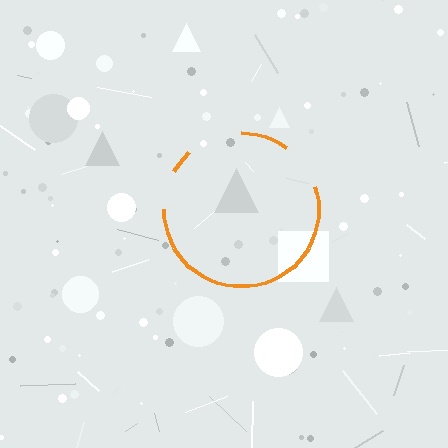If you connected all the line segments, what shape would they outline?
They would outline a circle.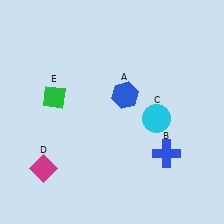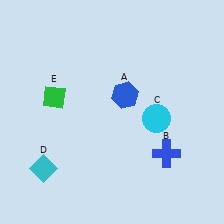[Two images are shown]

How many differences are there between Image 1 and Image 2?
There is 1 difference between the two images.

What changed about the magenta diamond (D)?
In Image 1, D is magenta. In Image 2, it changed to cyan.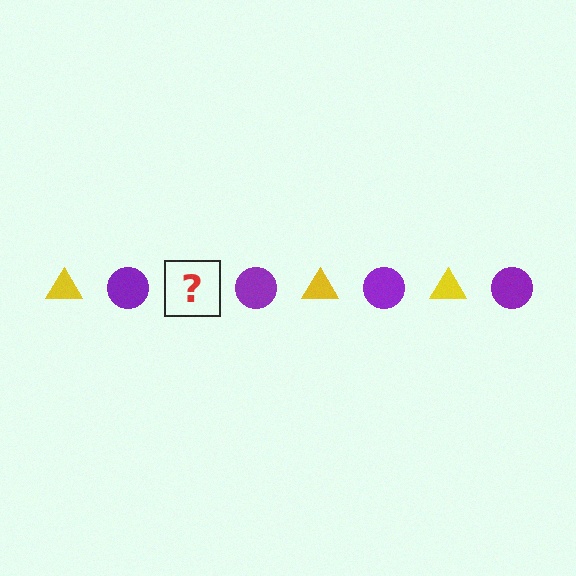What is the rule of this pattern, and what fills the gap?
The rule is that the pattern alternates between yellow triangle and purple circle. The gap should be filled with a yellow triangle.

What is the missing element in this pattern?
The missing element is a yellow triangle.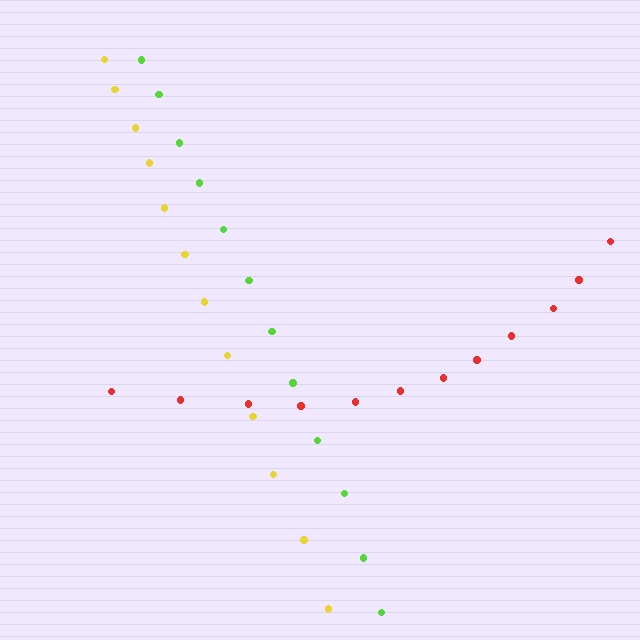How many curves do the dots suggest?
There are 3 distinct paths.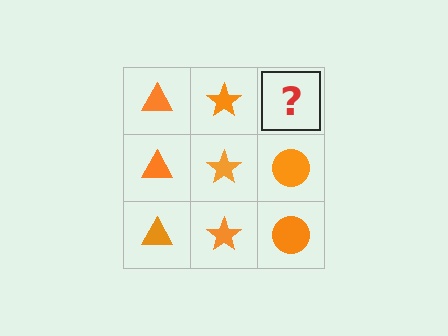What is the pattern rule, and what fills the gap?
The rule is that each column has a consistent shape. The gap should be filled with an orange circle.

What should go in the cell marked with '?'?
The missing cell should contain an orange circle.